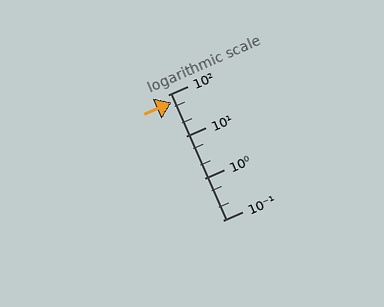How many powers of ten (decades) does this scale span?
The scale spans 3 decades, from 0.1 to 100.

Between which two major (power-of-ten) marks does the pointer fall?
The pointer is between 10 and 100.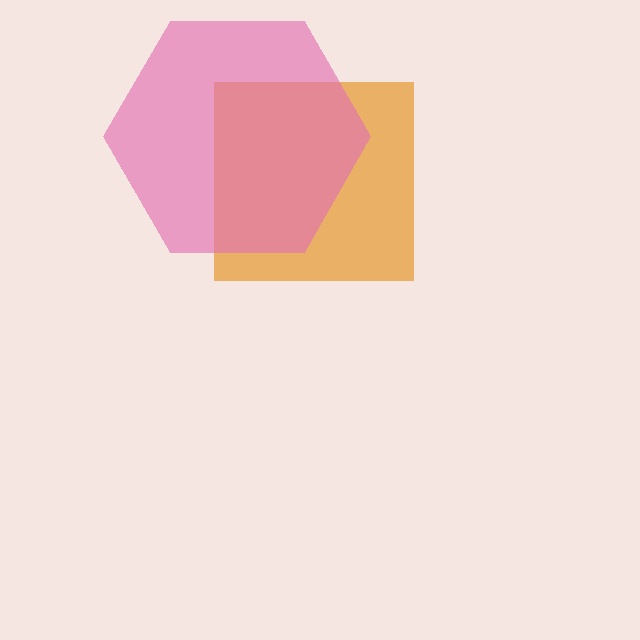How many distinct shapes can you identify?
There are 2 distinct shapes: an orange square, a pink hexagon.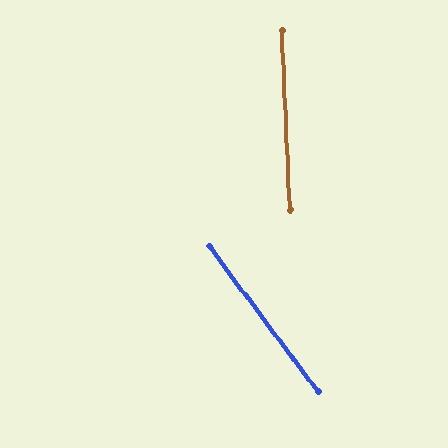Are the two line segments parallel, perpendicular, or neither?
Neither parallel nor perpendicular — they differ by about 34°.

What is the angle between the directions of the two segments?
Approximately 34 degrees.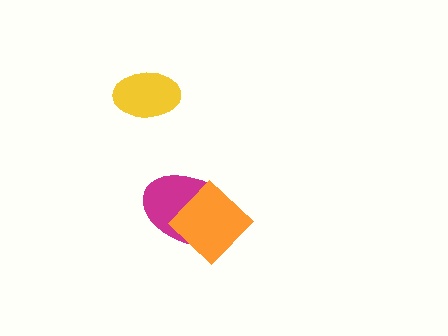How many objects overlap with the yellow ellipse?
0 objects overlap with the yellow ellipse.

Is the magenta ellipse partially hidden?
Yes, it is partially covered by another shape.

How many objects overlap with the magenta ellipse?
1 object overlaps with the magenta ellipse.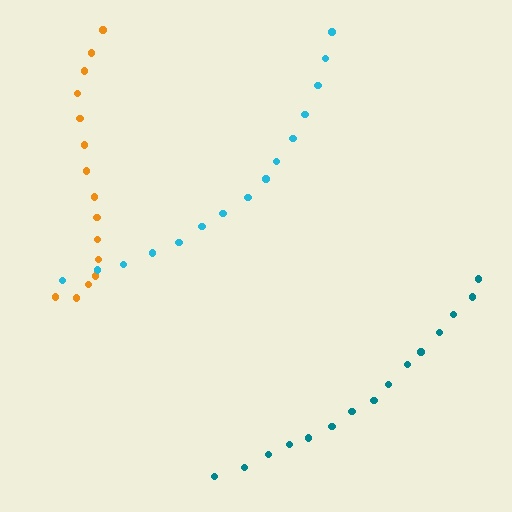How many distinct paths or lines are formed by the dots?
There are 3 distinct paths.